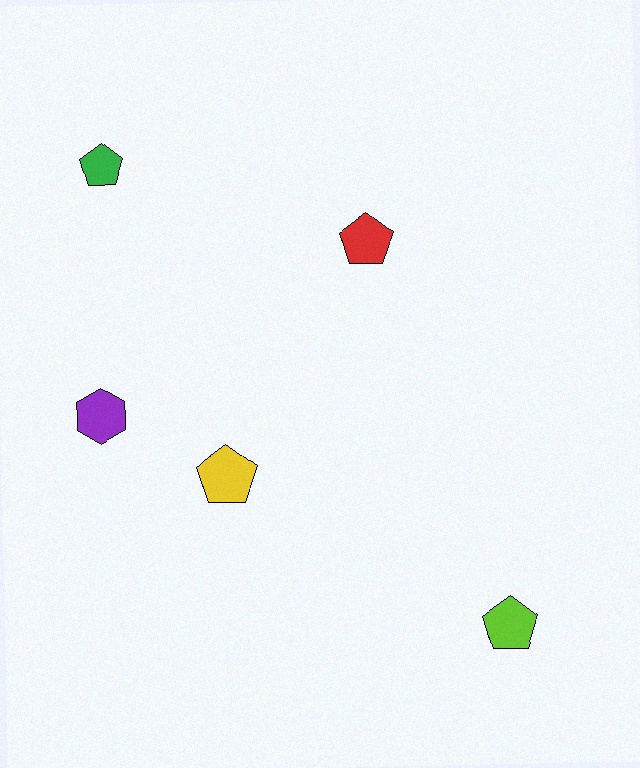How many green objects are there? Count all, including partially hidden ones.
There is 1 green object.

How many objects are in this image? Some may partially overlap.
There are 5 objects.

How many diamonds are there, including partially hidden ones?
There are no diamonds.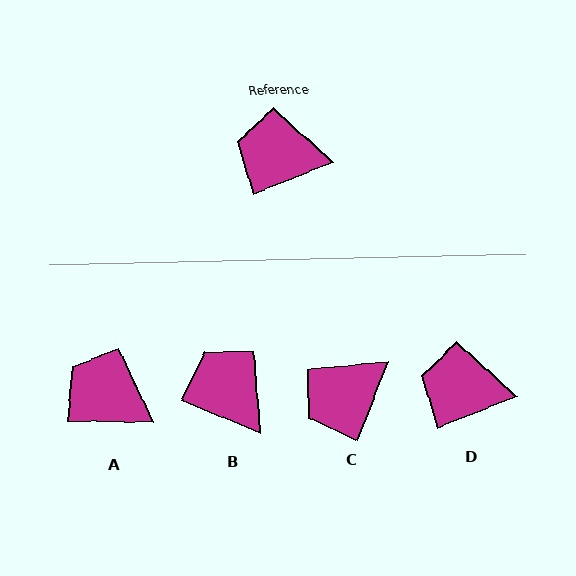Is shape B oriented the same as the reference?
No, it is off by about 43 degrees.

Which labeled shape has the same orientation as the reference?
D.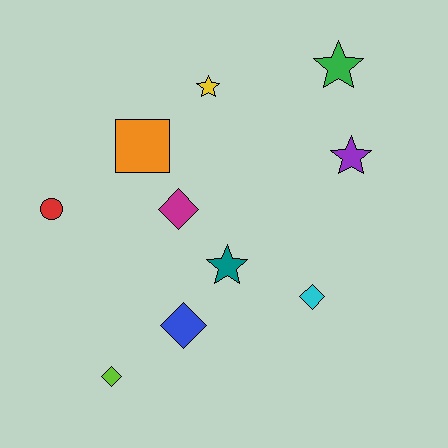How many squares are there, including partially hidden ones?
There is 1 square.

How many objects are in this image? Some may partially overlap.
There are 10 objects.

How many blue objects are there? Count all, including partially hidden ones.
There is 1 blue object.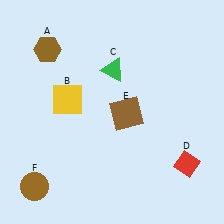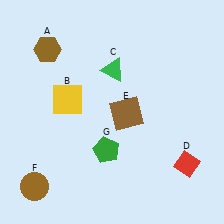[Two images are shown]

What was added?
A green pentagon (G) was added in Image 2.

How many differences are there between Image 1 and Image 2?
There is 1 difference between the two images.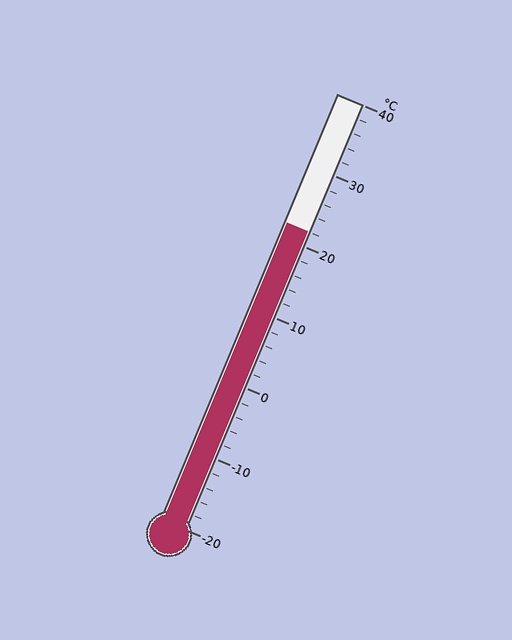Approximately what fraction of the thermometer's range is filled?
The thermometer is filled to approximately 70% of its range.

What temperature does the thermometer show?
The thermometer shows approximately 22°C.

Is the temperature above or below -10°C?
The temperature is above -10°C.